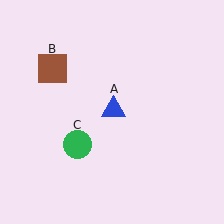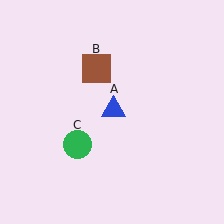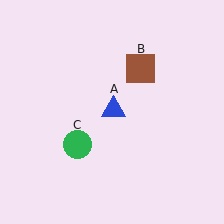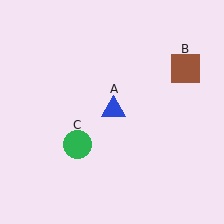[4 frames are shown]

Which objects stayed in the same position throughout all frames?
Blue triangle (object A) and green circle (object C) remained stationary.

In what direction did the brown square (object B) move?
The brown square (object B) moved right.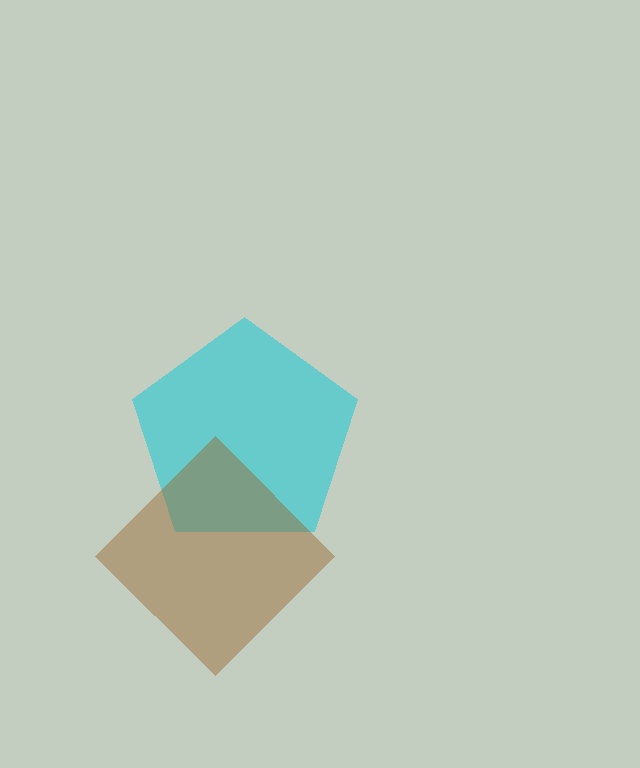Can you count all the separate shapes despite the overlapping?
Yes, there are 2 separate shapes.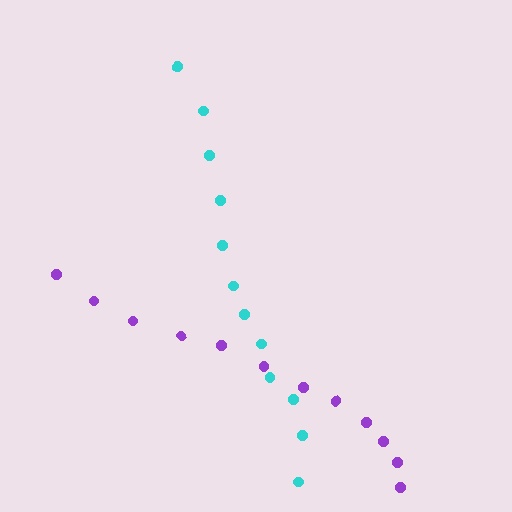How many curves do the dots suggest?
There are 2 distinct paths.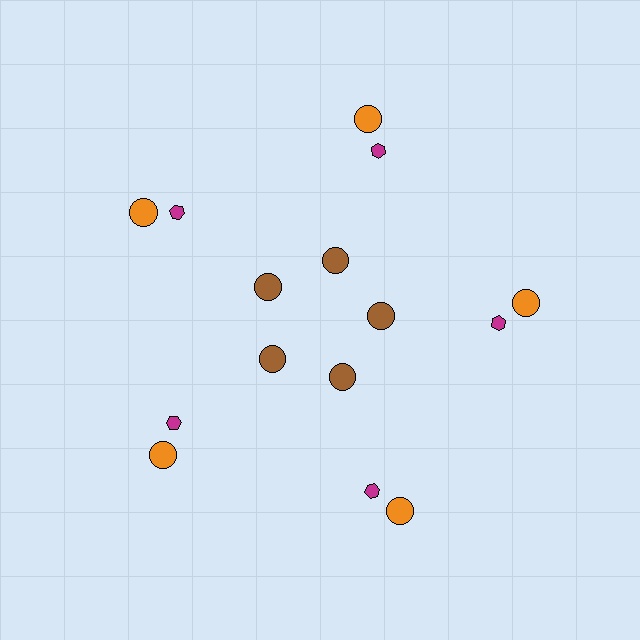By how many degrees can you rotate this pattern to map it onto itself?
The pattern maps onto itself every 72 degrees of rotation.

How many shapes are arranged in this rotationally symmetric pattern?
There are 15 shapes, arranged in 5 groups of 3.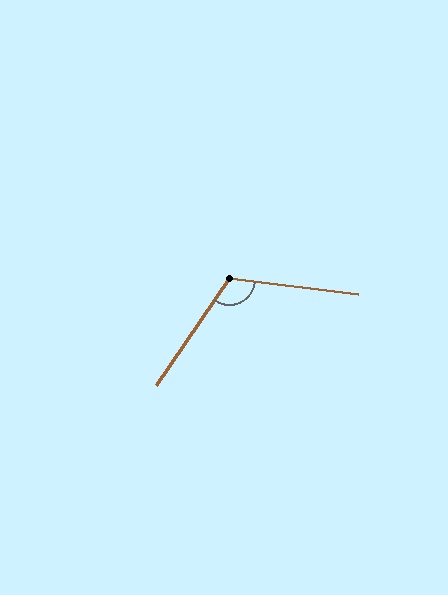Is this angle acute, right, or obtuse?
It is obtuse.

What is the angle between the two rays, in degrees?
Approximately 117 degrees.